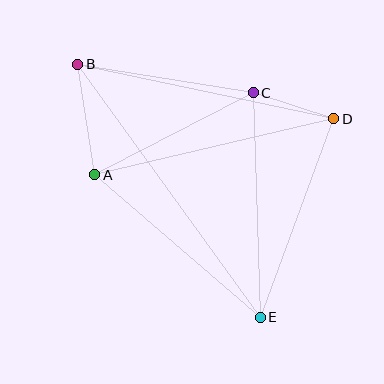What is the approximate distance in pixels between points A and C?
The distance between A and C is approximately 178 pixels.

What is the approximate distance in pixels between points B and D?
The distance between B and D is approximately 262 pixels.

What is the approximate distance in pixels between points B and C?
The distance between B and C is approximately 178 pixels.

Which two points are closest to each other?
Points C and D are closest to each other.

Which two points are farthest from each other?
Points B and E are farthest from each other.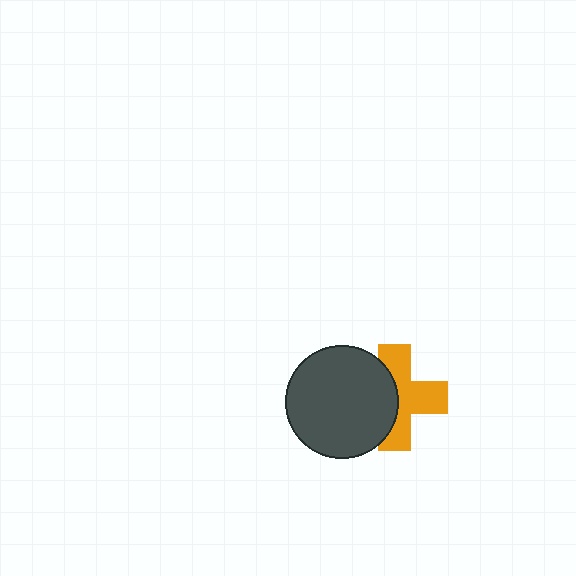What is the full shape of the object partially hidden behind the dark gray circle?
The partially hidden object is an orange cross.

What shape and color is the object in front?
The object in front is a dark gray circle.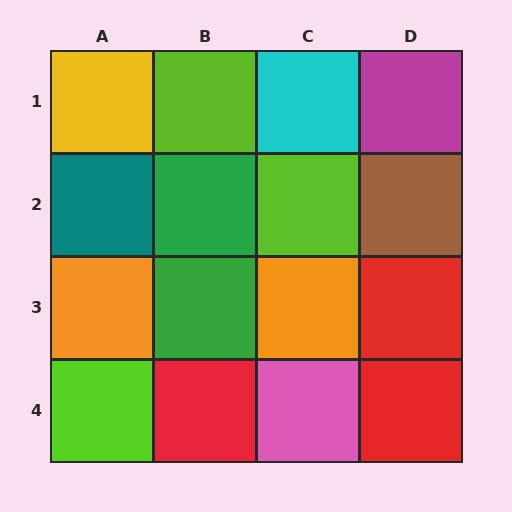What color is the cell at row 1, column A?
Yellow.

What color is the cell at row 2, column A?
Teal.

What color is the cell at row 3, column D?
Red.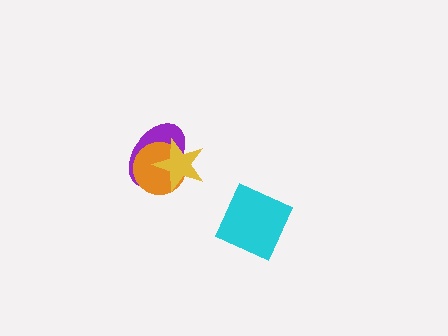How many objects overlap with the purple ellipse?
2 objects overlap with the purple ellipse.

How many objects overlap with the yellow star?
2 objects overlap with the yellow star.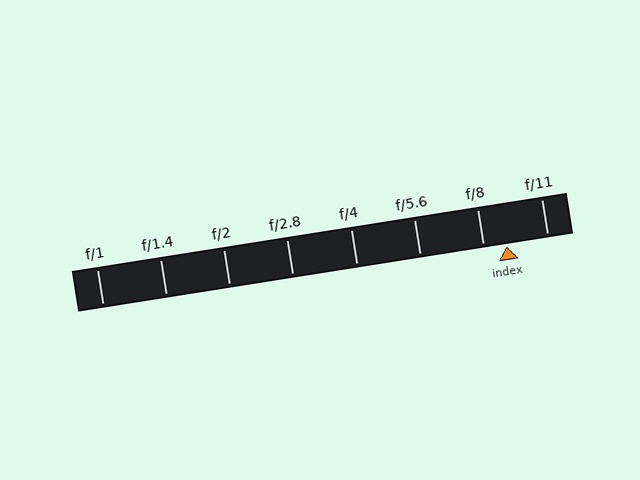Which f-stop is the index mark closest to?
The index mark is closest to f/8.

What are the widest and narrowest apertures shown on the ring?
The widest aperture shown is f/1 and the narrowest is f/11.